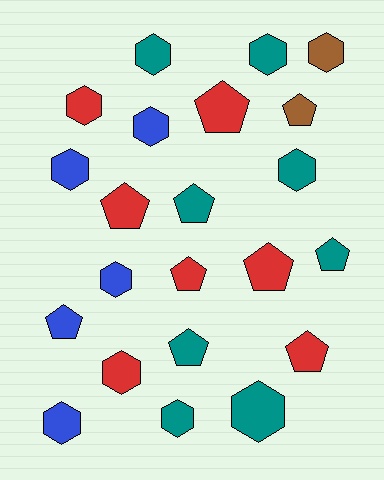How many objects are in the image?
There are 22 objects.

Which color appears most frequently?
Teal, with 8 objects.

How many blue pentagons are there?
There is 1 blue pentagon.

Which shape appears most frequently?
Hexagon, with 12 objects.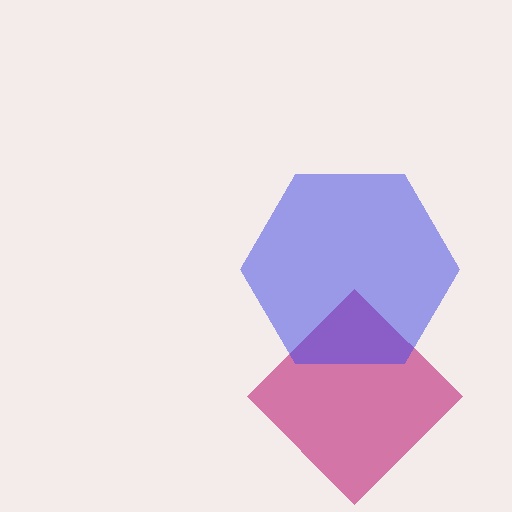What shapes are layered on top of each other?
The layered shapes are: a magenta diamond, a blue hexagon.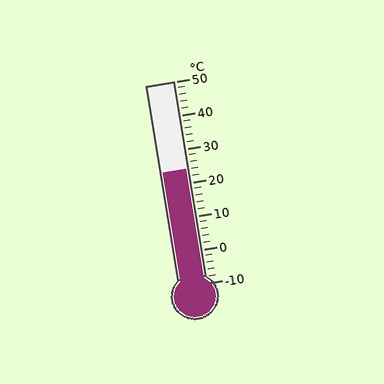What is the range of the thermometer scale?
The thermometer scale ranges from -10°C to 50°C.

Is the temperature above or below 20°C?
The temperature is above 20°C.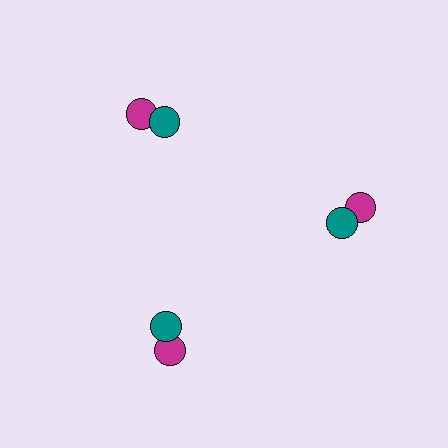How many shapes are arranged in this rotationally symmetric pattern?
There are 6 shapes, arranged in 3 groups of 2.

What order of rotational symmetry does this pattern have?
This pattern has 3-fold rotational symmetry.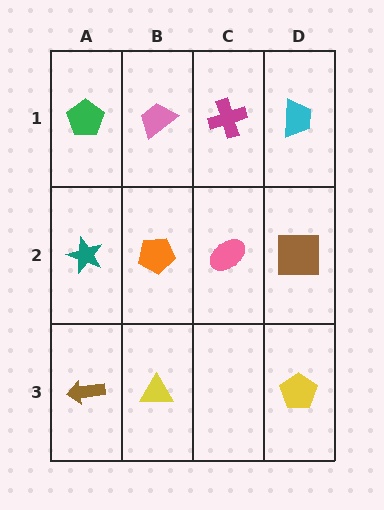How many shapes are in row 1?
4 shapes.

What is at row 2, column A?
A teal star.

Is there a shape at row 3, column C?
No, that cell is empty.